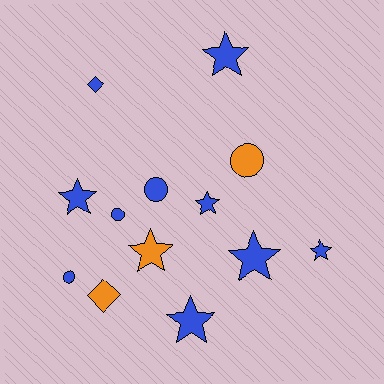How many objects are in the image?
There are 13 objects.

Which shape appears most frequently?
Star, with 7 objects.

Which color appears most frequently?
Blue, with 10 objects.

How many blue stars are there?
There are 6 blue stars.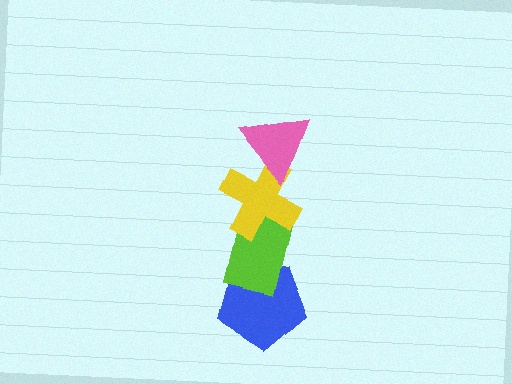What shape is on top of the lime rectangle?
The yellow cross is on top of the lime rectangle.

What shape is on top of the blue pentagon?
The lime rectangle is on top of the blue pentagon.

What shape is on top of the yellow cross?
The pink triangle is on top of the yellow cross.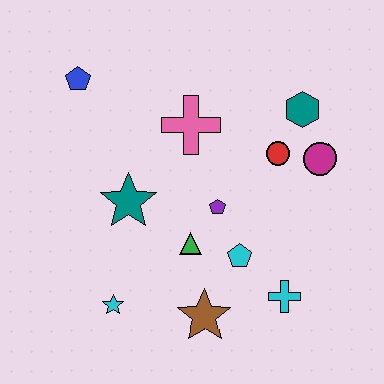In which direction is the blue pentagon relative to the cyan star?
The blue pentagon is above the cyan star.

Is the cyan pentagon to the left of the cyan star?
No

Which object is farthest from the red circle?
The cyan star is farthest from the red circle.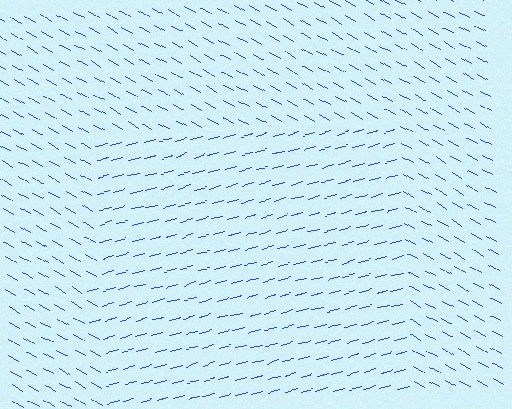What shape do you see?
I see a rectangle.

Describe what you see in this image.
The image is filled with small blue line segments. A rectangle region in the image has lines oriented differently from the surrounding lines, creating a visible texture boundary.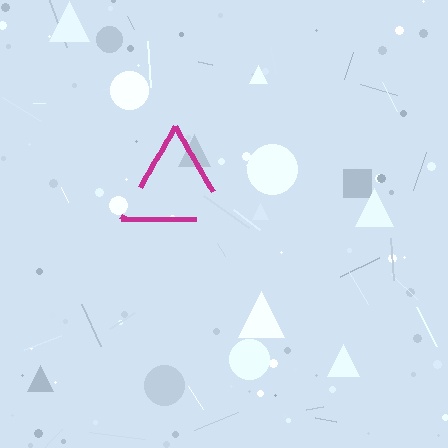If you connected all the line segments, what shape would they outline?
They would outline a triangle.